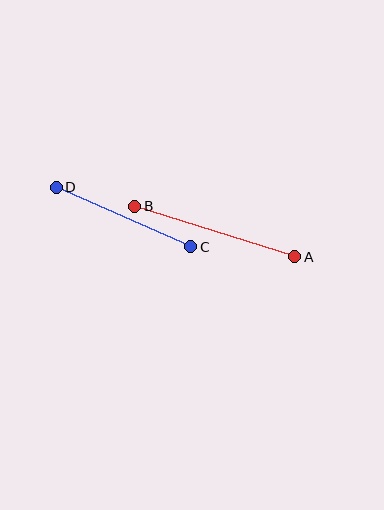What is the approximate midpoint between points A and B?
The midpoint is at approximately (215, 231) pixels.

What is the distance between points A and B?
The distance is approximately 168 pixels.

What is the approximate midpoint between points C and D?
The midpoint is at approximately (124, 217) pixels.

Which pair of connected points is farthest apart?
Points A and B are farthest apart.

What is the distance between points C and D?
The distance is approximately 147 pixels.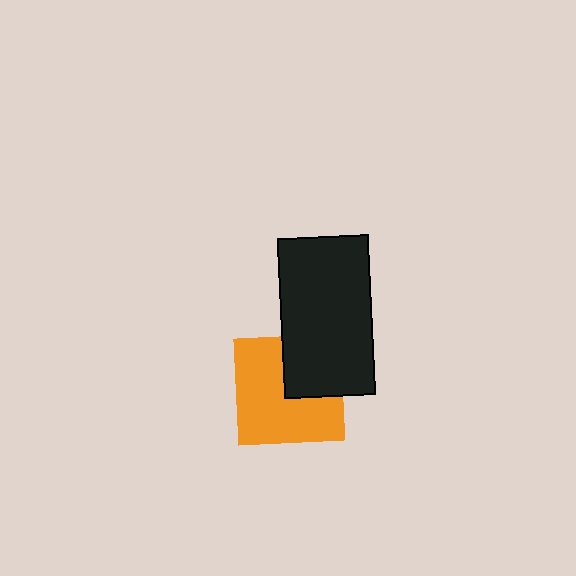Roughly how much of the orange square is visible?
Most of it is visible (roughly 68%).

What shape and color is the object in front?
The object in front is a black rectangle.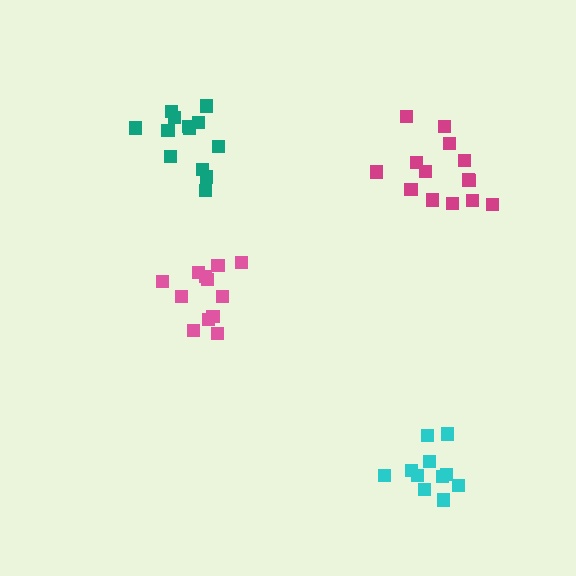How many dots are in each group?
Group 1: 14 dots, Group 2: 12 dots, Group 3: 11 dots, Group 4: 13 dots (50 total).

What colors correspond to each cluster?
The clusters are colored: magenta, pink, cyan, teal.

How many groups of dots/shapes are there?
There are 4 groups.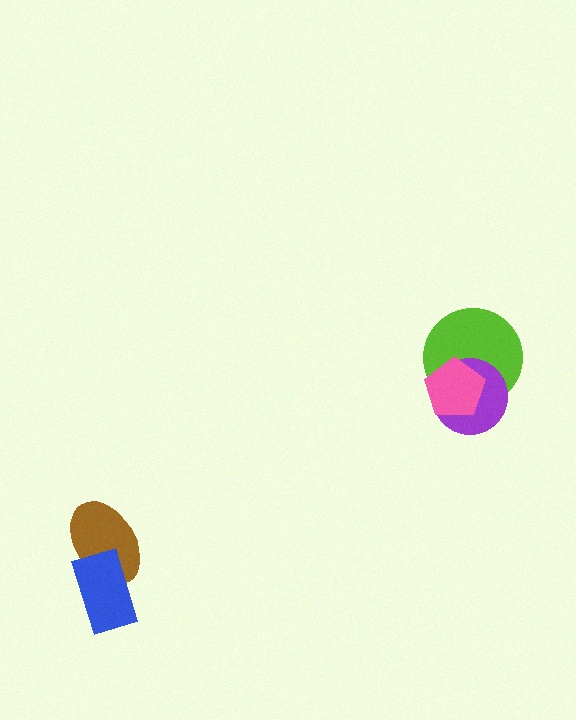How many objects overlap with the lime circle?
2 objects overlap with the lime circle.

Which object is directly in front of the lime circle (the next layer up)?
The purple circle is directly in front of the lime circle.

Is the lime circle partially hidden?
Yes, it is partially covered by another shape.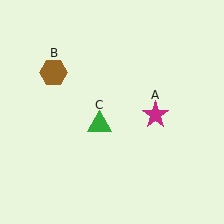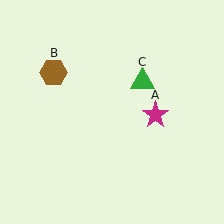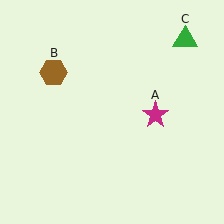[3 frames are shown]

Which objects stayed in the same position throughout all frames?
Magenta star (object A) and brown hexagon (object B) remained stationary.